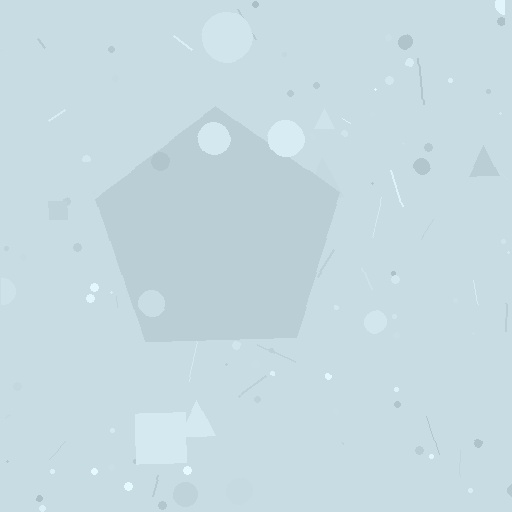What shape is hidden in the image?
A pentagon is hidden in the image.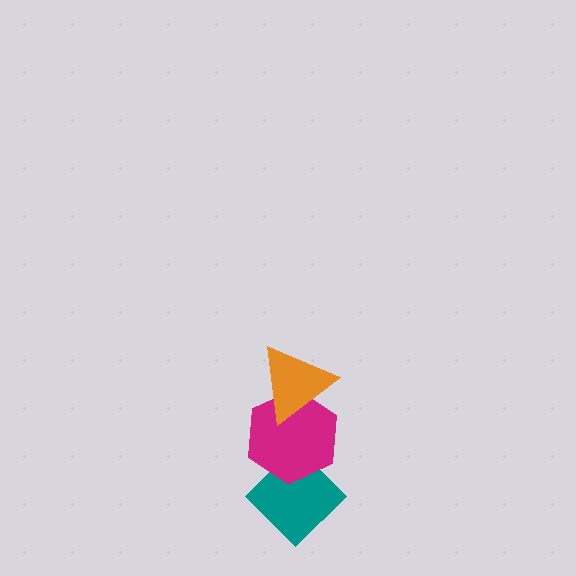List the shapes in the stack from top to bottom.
From top to bottom: the orange triangle, the magenta hexagon, the teal diamond.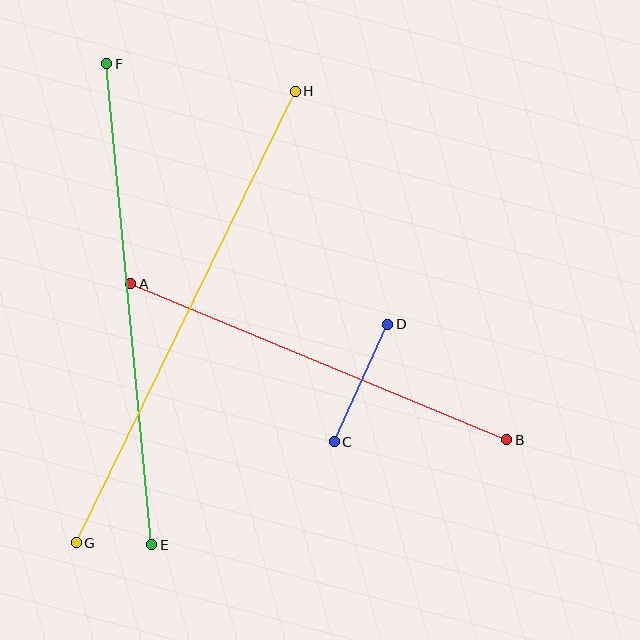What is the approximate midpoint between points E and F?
The midpoint is at approximately (129, 304) pixels.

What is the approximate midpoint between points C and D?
The midpoint is at approximately (361, 383) pixels.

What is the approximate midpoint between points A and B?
The midpoint is at approximately (319, 362) pixels.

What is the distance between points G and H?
The distance is approximately 501 pixels.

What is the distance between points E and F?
The distance is approximately 483 pixels.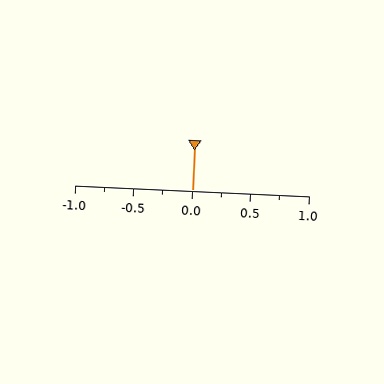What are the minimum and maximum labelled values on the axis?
The axis runs from -1.0 to 1.0.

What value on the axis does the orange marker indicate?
The marker indicates approximately 0.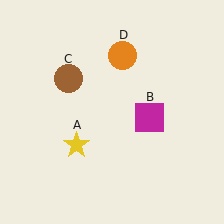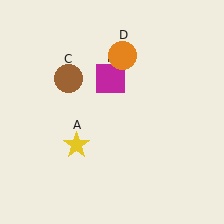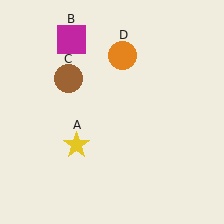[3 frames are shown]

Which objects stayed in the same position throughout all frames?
Yellow star (object A) and brown circle (object C) and orange circle (object D) remained stationary.